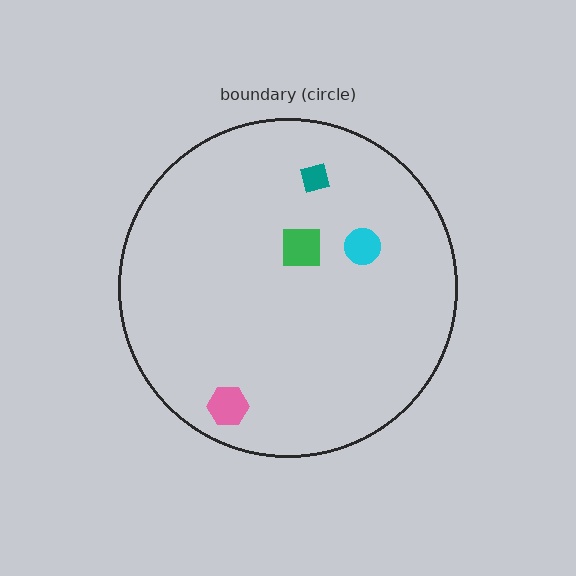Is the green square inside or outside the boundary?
Inside.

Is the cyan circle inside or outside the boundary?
Inside.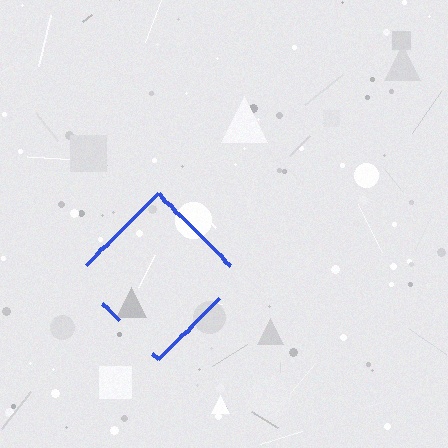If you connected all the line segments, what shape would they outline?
They would outline a diamond.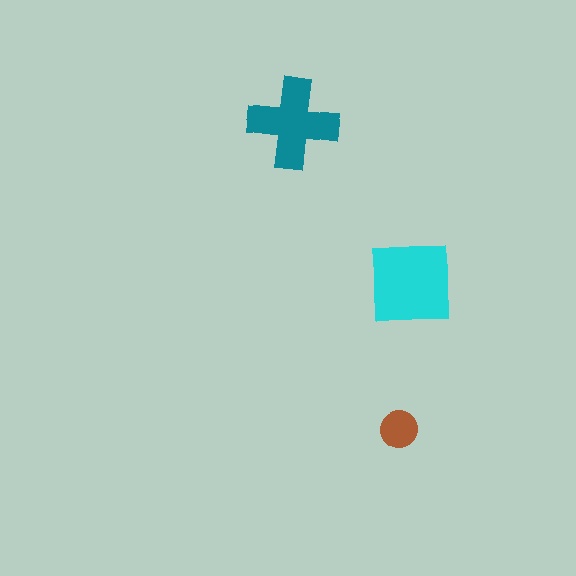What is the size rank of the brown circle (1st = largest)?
3rd.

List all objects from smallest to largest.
The brown circle, the teal cross, the cyan square.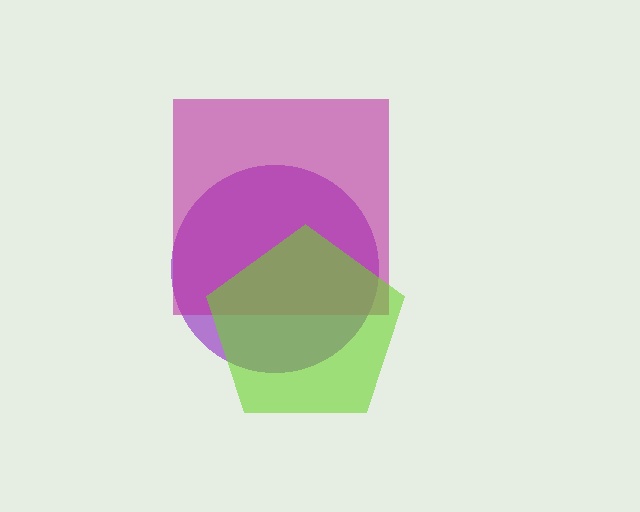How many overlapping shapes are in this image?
There are 3 overlapping shapes in the image.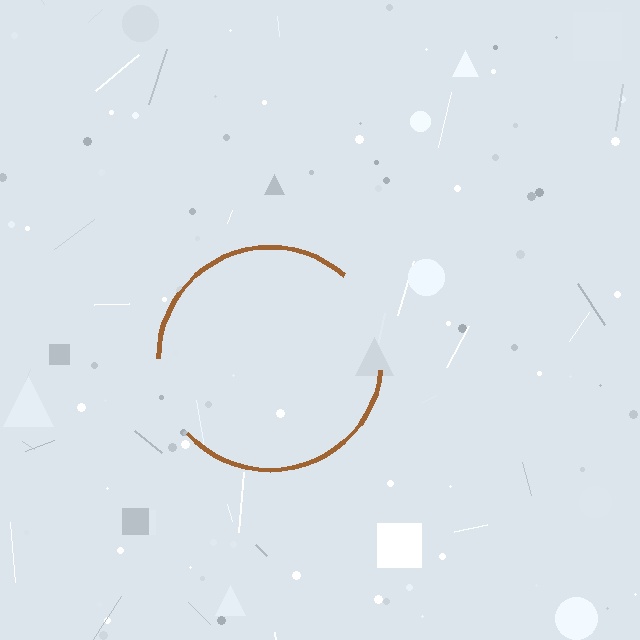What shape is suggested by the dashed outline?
The dashed outline suggests a circle.